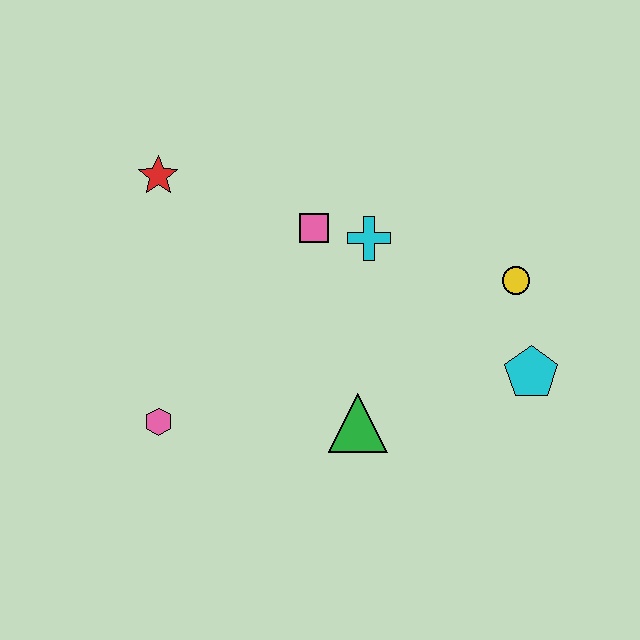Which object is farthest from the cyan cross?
The pink hexagon is farthest from the cyan cross.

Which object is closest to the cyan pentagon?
The yellow circle is closest to the cyan pentagon.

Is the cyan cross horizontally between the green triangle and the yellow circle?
Yes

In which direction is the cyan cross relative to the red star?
The cyan cross is to the right of the red star.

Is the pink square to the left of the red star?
No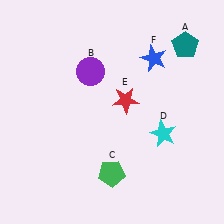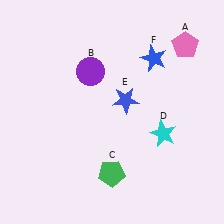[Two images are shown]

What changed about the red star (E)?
In Image 1, E is red. In Image 2, it changed to blue.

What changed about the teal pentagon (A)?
In Image 1, A is teal. In Image 2, it changed to pink.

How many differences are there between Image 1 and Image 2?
There are 2 differences between the two images.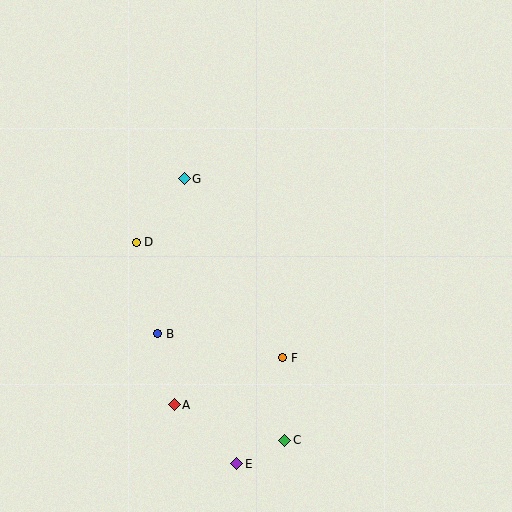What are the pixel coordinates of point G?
Point G is at (184, 179).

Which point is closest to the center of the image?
Point F at (283, 358) is closest to the center.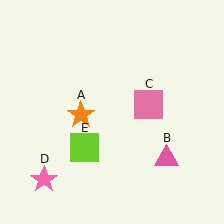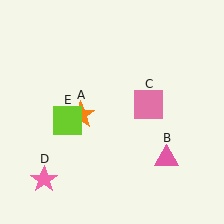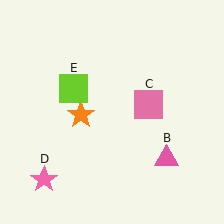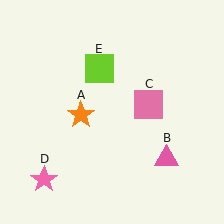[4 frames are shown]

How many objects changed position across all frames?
1 object changed position: lime square (object E).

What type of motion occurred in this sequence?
The lime square (object E) rotated clockwise around the center of the scene.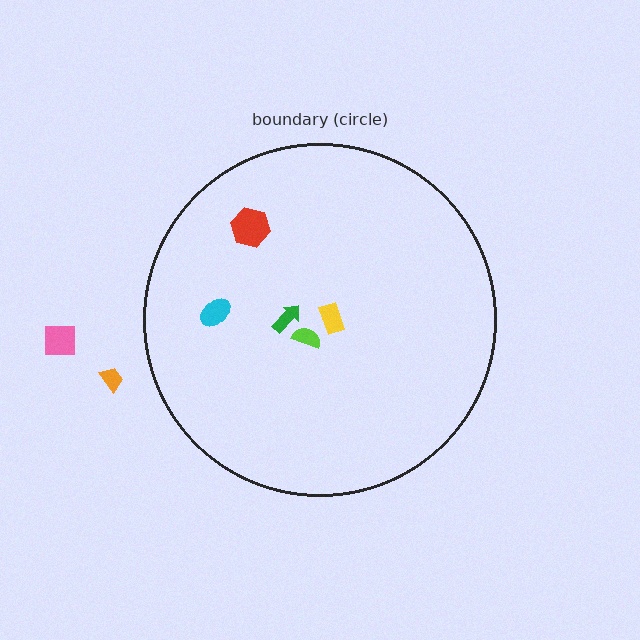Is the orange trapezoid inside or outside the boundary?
Outside.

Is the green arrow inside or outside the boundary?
Inside.